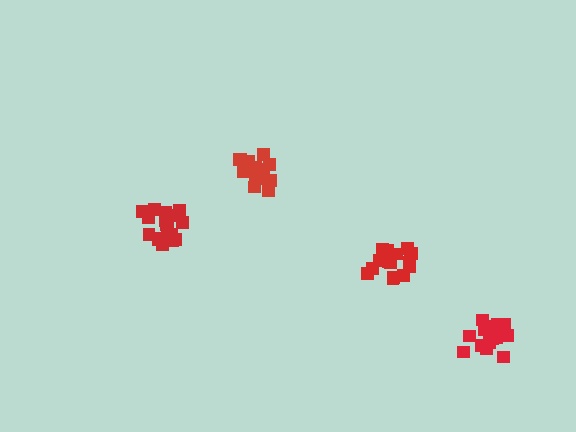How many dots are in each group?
Group 1: 16 dots, Group 2: 16 dots, Group 3: 19 dots, Group 4: 19 dots (70 total).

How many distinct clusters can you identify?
There are 4 distinct clusters.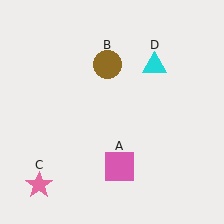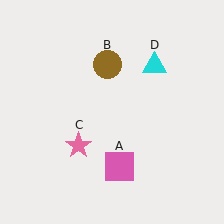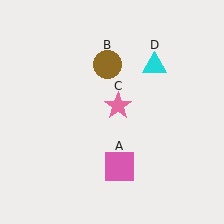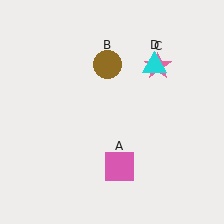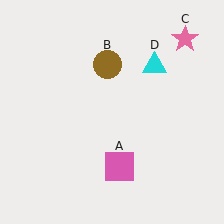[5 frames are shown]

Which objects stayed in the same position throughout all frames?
Pink square (object A) and brown circle (object B) and cyan triangle (object D) remained stationary.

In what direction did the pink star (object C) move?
The pink star (object C) moved up and to the right.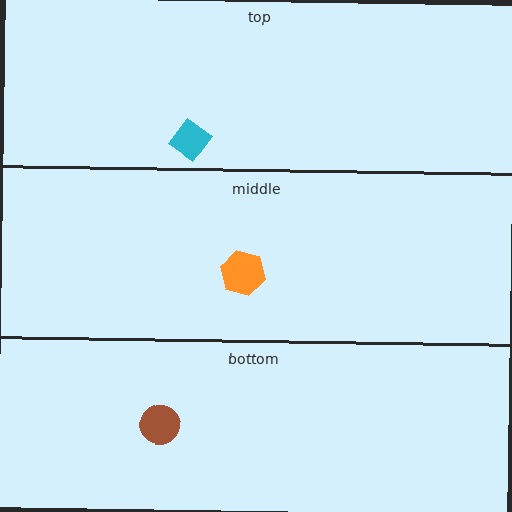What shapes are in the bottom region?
The brown circle.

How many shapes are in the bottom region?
1.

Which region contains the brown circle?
The bottom region.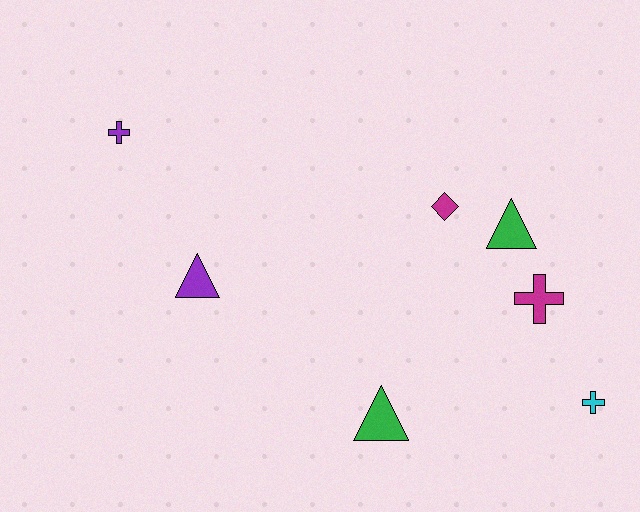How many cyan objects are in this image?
There is 1 cyan object.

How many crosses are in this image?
There are 3 crosses.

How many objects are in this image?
There are 7 objects.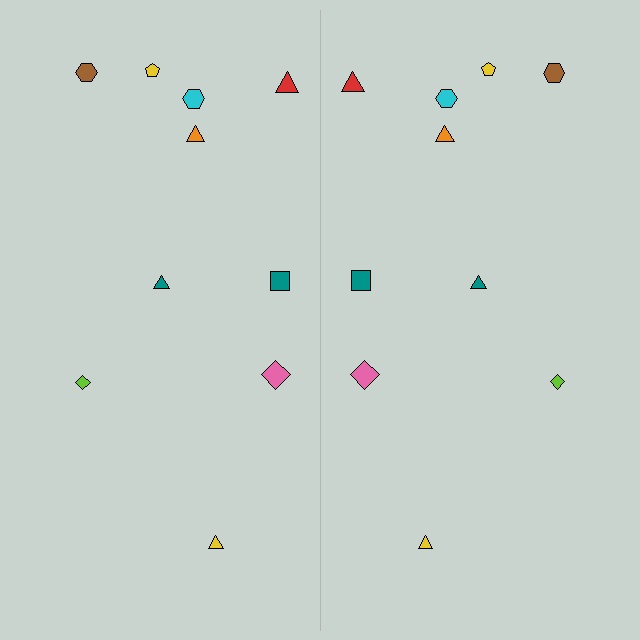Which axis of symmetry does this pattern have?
The pattern has a vertical axis of symmetry running through the center of the image.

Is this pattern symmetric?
Yes, this pattern has bilateral (reflection) symmetry.